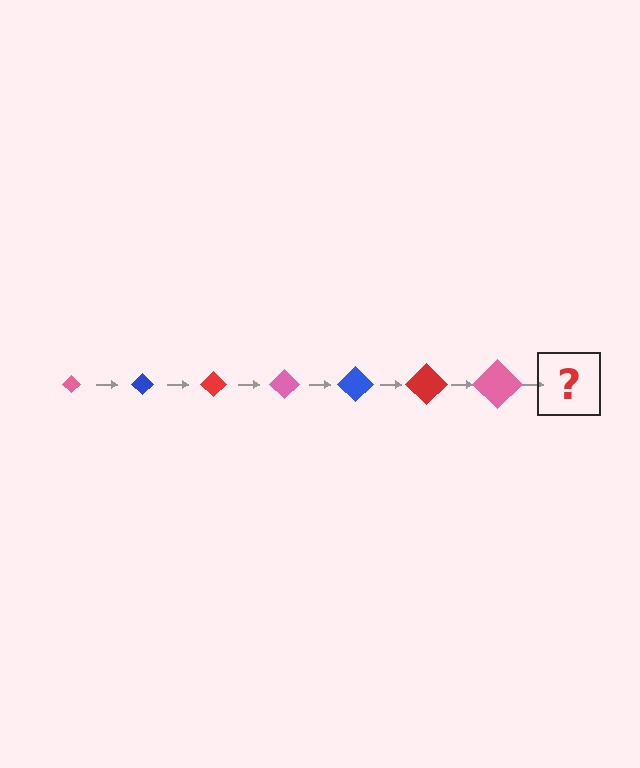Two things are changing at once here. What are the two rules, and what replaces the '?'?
The two rules are that the diamond grows larger each step and the color cycles through pink, blue, and red. The '?' should be a blue diamond, larger than the previous one.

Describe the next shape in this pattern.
It should be a blue diamond, larger than the previous one.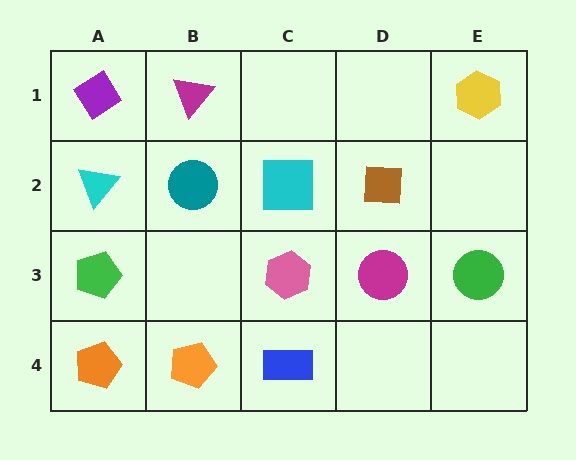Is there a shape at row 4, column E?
No, that cell is empty.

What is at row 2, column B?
A teal circle.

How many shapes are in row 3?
4 shapes.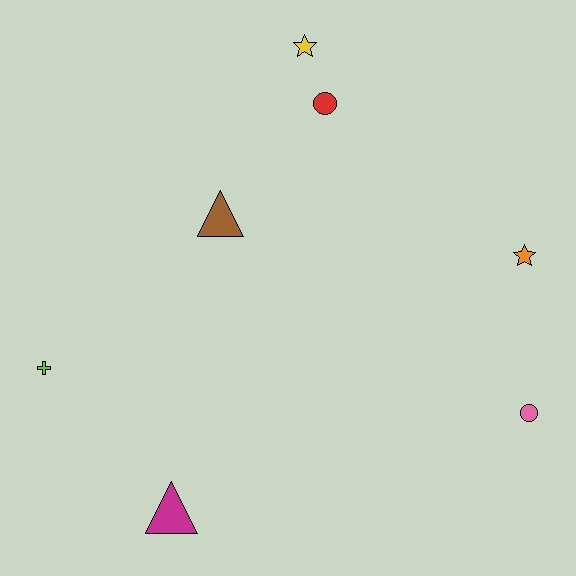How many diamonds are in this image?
There are no diamonds.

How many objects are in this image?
There are 7 objects.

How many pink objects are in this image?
There is 1 pink object.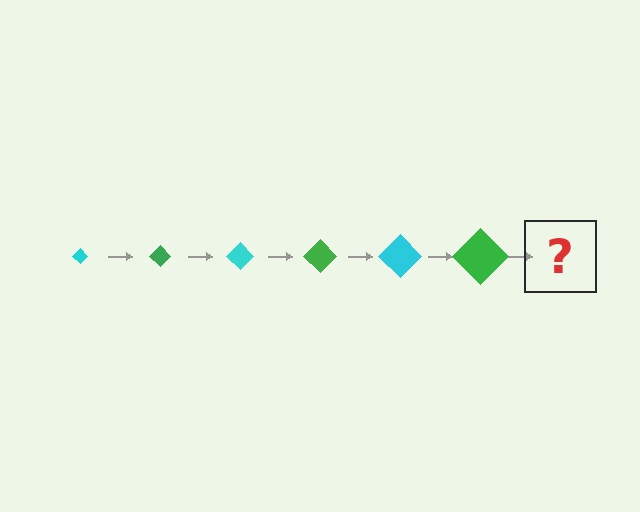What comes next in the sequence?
The next element should be a cyan diamond, larger than the previous one.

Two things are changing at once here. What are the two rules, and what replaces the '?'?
The two rules are that the diamond grows larger each step and the color cycles through cyan and green. The '?' should be a cyan diamond, larger than the previous one.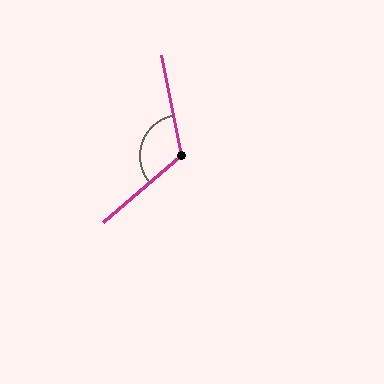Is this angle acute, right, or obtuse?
It is obtuse.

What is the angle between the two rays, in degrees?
Approximately 120 degrees.